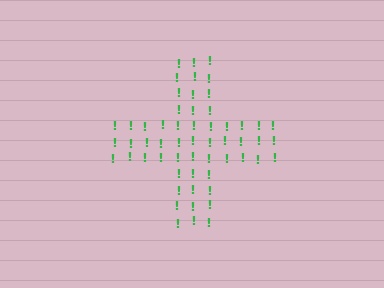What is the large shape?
The large shape is a cross.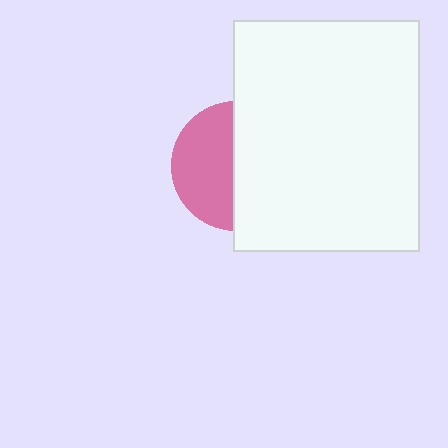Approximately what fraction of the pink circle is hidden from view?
Roughly 53% of the pink circle is hidden behind the white rectangle.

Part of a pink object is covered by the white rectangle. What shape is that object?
It is a circle.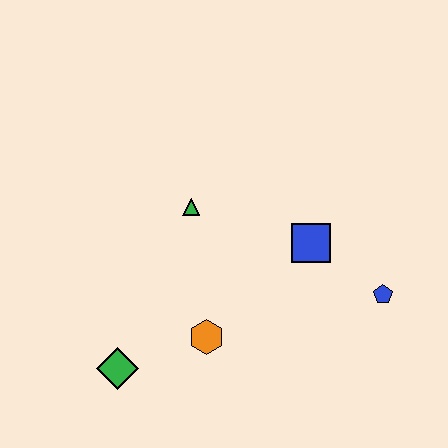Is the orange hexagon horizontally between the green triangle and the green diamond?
No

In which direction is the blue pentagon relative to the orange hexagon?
The blue pentagon is to the right of the orange hexagon.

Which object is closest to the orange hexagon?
The green diamond is closest to the orange hexagon.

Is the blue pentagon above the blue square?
No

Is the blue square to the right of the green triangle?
Yes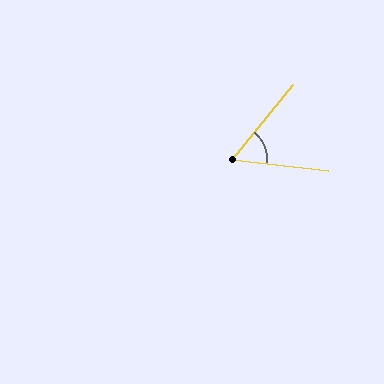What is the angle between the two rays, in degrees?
Approximately 58 degrees.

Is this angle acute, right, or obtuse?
It is acute.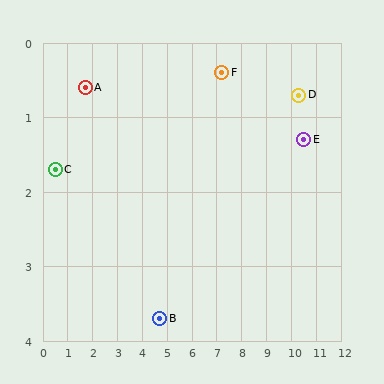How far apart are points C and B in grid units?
Points C and B are about 4.7 grid units apart.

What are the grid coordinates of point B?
Point B is at approximately (4.7, 3.7).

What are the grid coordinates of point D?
Point D is at approximately (10.3, 0.7).